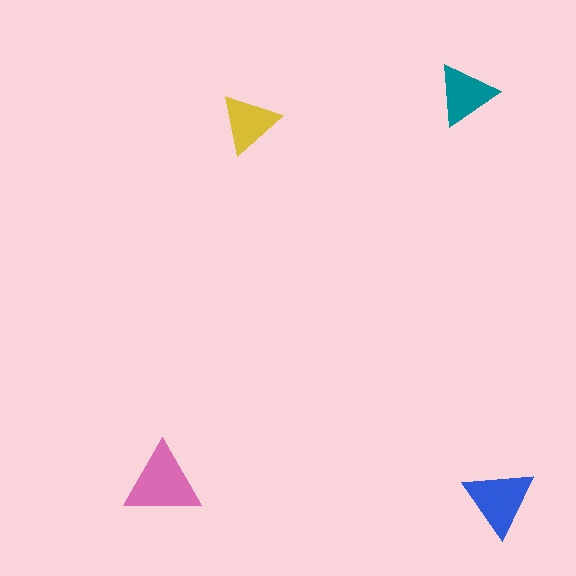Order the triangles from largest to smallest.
the pink one, the blue one, the teal one, the yellow one.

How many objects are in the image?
There are 4 objects in the image.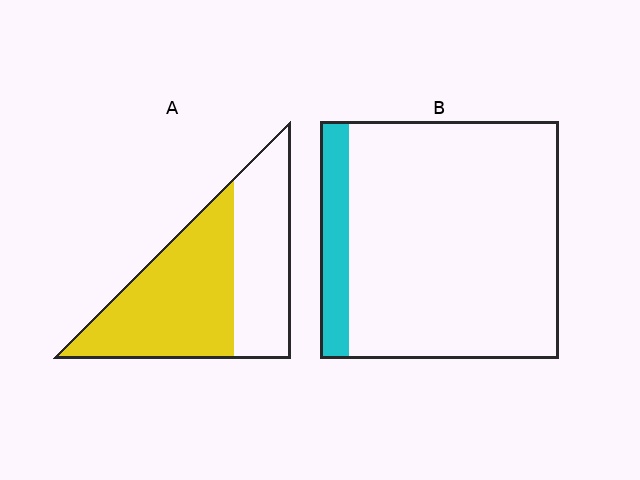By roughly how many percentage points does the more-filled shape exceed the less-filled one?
By roughly 45 percentage points (A over B).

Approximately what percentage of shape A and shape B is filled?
A is approximately 60% and B is approximately 10%.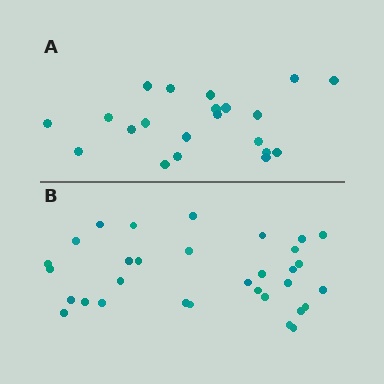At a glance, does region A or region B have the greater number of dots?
Region B (the bottom region) has more dots.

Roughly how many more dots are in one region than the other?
Region B has roughly 12 or so more dots than region A.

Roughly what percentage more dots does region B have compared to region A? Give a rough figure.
About 50% more.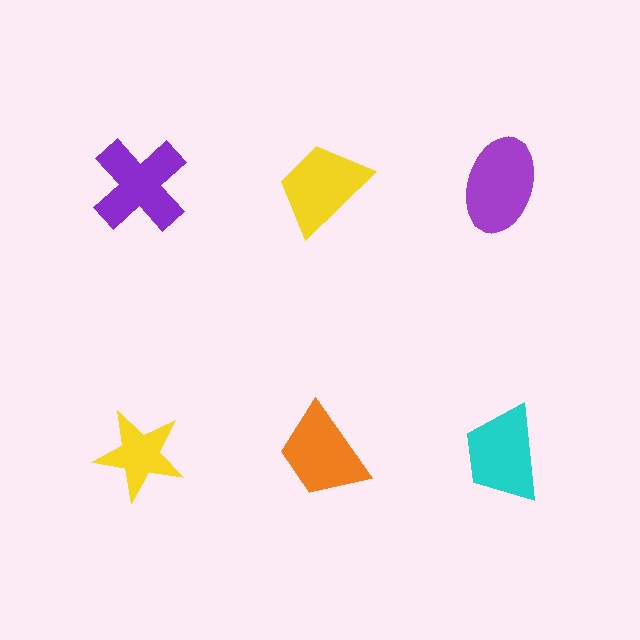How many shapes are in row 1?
3 shapes.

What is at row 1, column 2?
A yellow trapezoid.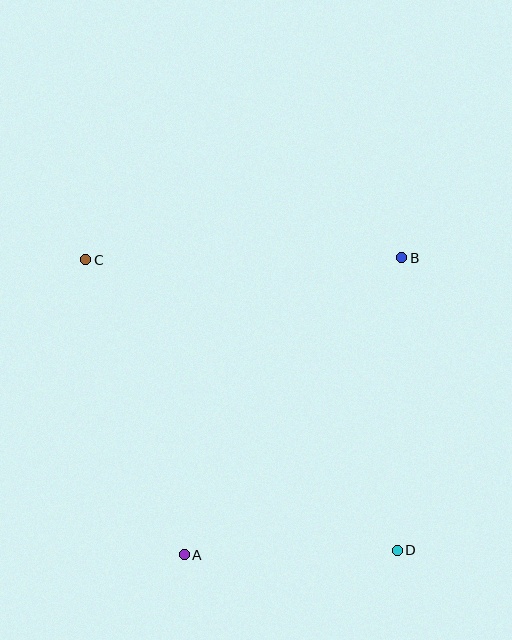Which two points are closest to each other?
Points A and D are closest to each other.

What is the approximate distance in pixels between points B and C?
The distance between B and C is approximately 316 pixels.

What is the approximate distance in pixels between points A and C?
The distance between A and C is approximately 311 pixels.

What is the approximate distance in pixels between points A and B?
The distance between A and B is approximately 368 pixels.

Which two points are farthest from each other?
Points C and D are farthest from each other.